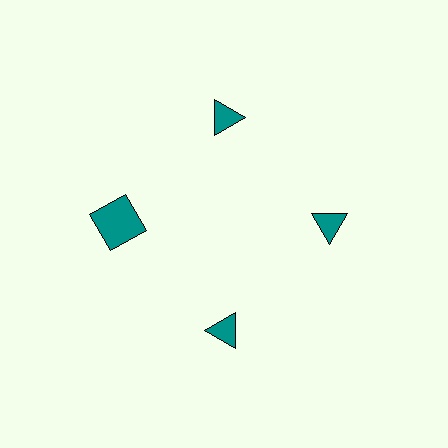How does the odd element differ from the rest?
It has a different shape: square instead of triangle.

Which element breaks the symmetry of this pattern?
The teal square at roughly the 9 o'clock position breaks the symmetry. All other shapes are teal triangles.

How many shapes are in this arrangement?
There are 4 shapes arranged in a ring pattern.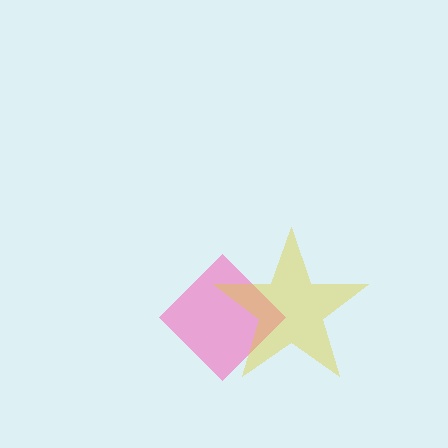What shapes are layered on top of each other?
The layered shapes are: a pink diamond, a yellow star.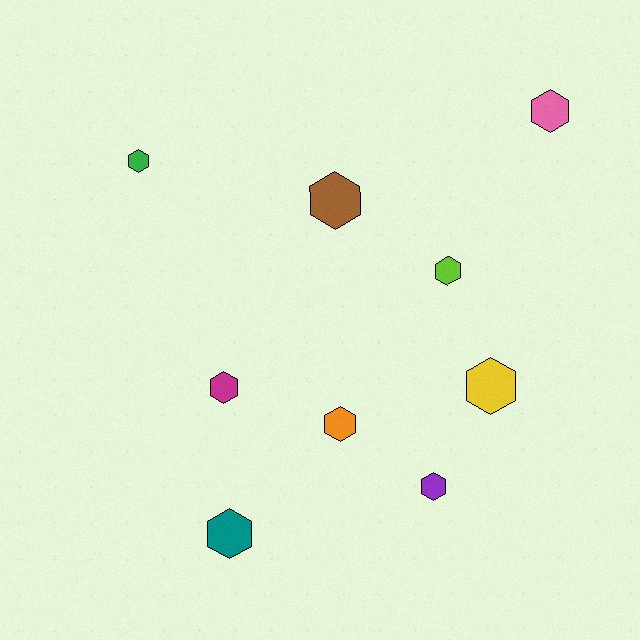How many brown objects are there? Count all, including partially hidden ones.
There is 1 brown object.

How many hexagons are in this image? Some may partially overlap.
There are 9 hexagons.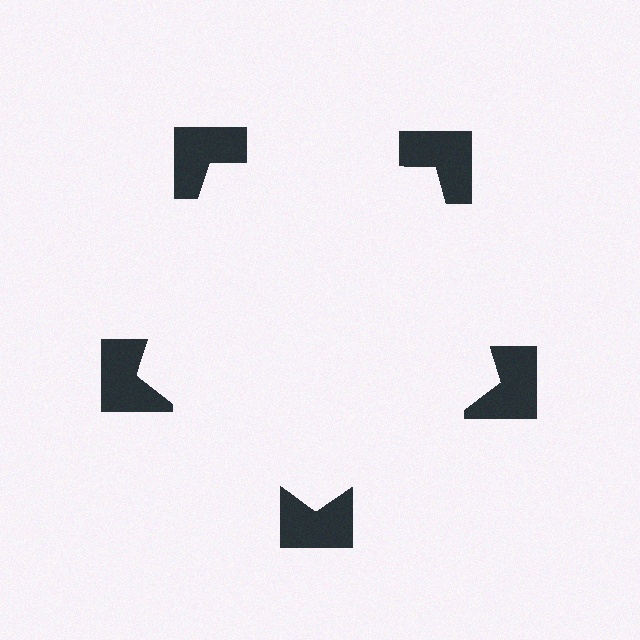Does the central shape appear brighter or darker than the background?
It typically appears slightly brighter than the background, even though no actual brightness change is drawn.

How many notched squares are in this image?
There are 5 — one at each vertex of the illusory pentagon.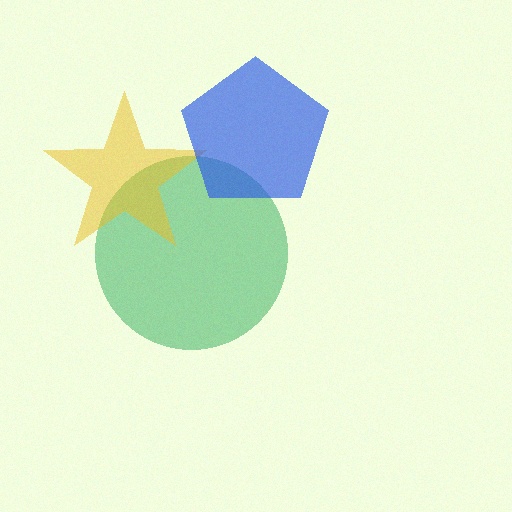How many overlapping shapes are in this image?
There are 3 overlapping shapes in the image.